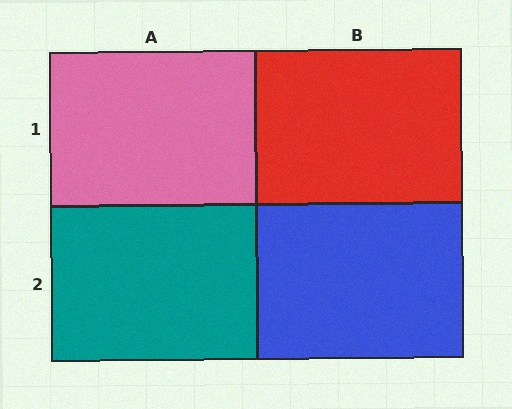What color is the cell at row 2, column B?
Blue.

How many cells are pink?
1 cell is pink.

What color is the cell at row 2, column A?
Teal.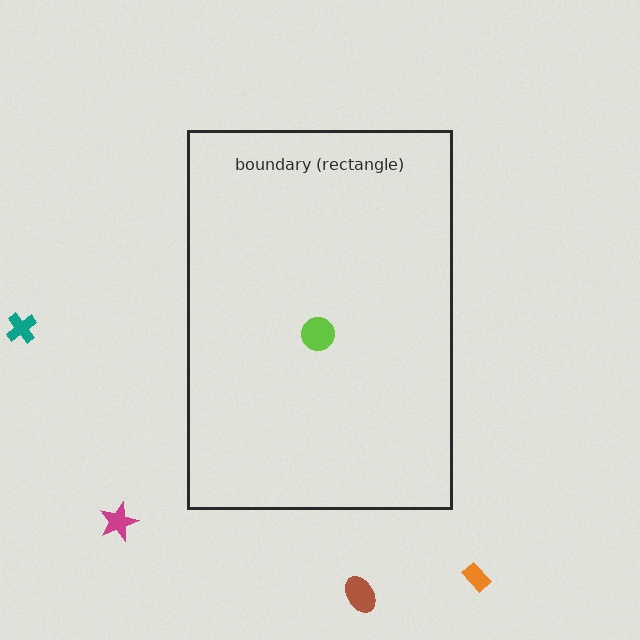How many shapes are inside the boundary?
1 inside, 4 outside.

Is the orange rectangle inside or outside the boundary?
Outside.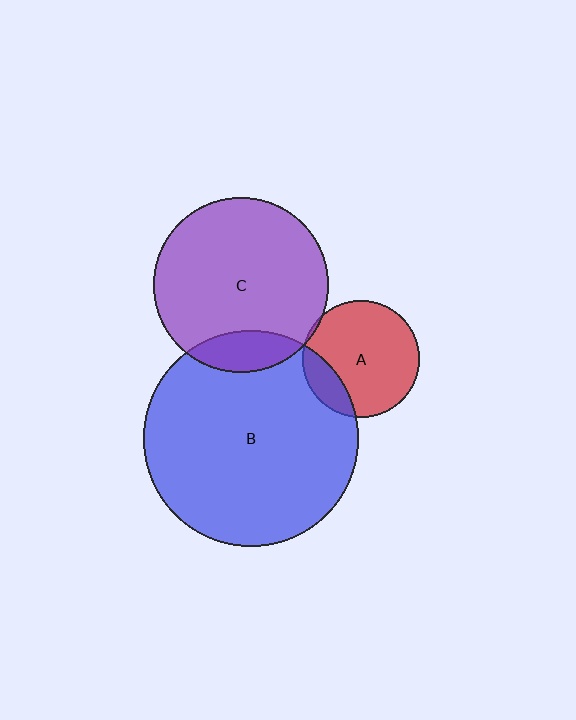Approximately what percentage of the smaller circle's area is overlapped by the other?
Approximately 15%.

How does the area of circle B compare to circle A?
Approximately 3.4 times.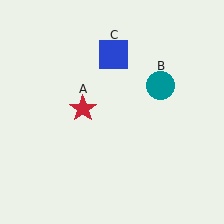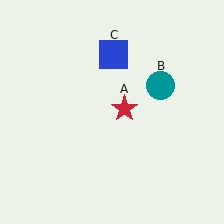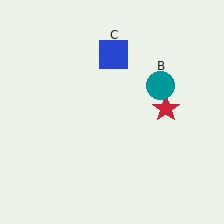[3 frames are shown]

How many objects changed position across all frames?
1 object changed position: red star (object A).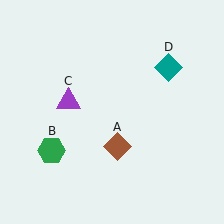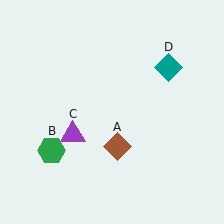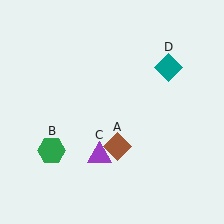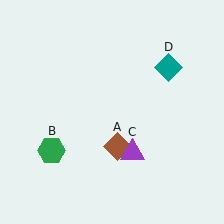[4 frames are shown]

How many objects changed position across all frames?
1 object changed position: purple triangle (object C).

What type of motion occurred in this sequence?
The purple triangle (object C) rotated counterclockwise around the center of the scene.